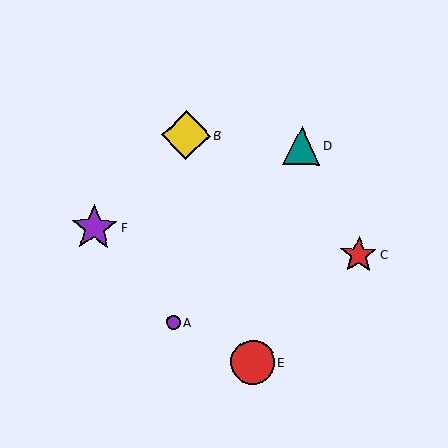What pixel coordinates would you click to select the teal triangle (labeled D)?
Click at (301, 145) to select the teal triangle D.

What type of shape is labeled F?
Shape F is a purple star.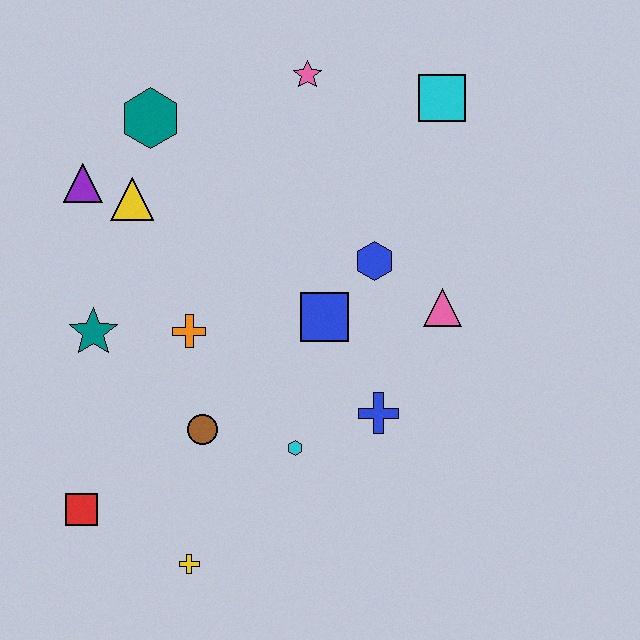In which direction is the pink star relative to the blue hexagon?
The pink star is above the blue hexagon.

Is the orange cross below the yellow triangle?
Yes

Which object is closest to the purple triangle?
The yellow triangle is closest to the purple triangle.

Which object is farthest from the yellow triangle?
The yellow cross is farthest from the yellow triangle.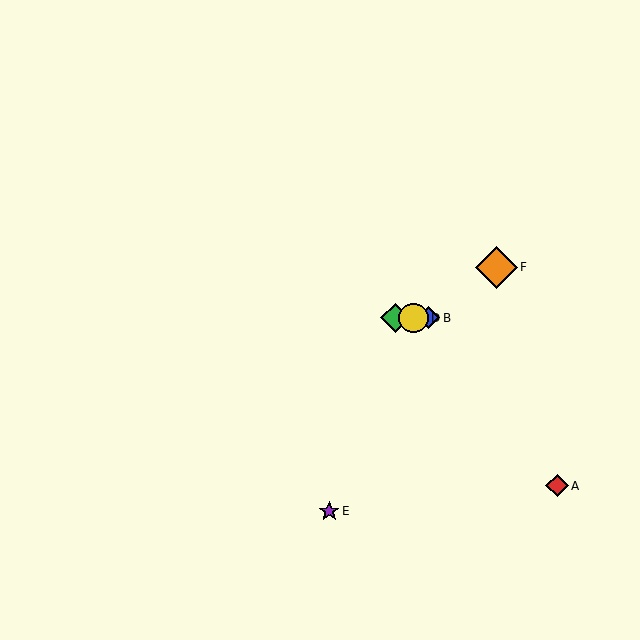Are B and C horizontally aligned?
Yes, both are at y≈318.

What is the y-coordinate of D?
Object D is at y≈318.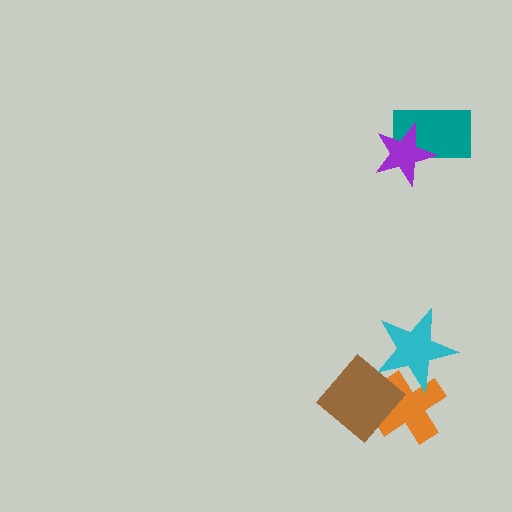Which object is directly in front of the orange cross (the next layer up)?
The brown diamond is directly in front of the orange cross.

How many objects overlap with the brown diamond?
2 objects overlap with the brown diamond.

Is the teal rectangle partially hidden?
Yes, it is partially covered by another shape.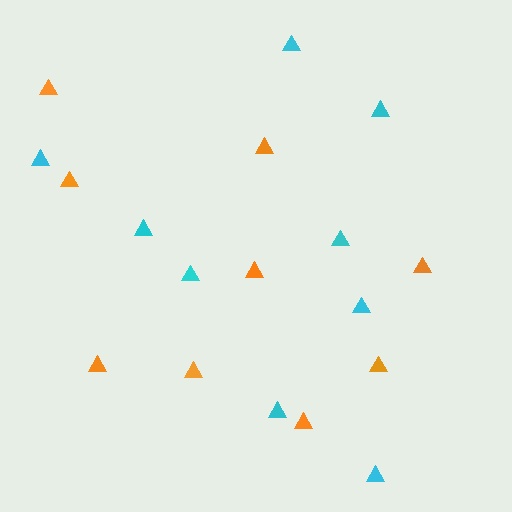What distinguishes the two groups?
There are 2 groups: one group of orange triangles (9) and one group of cyan triangles (9).